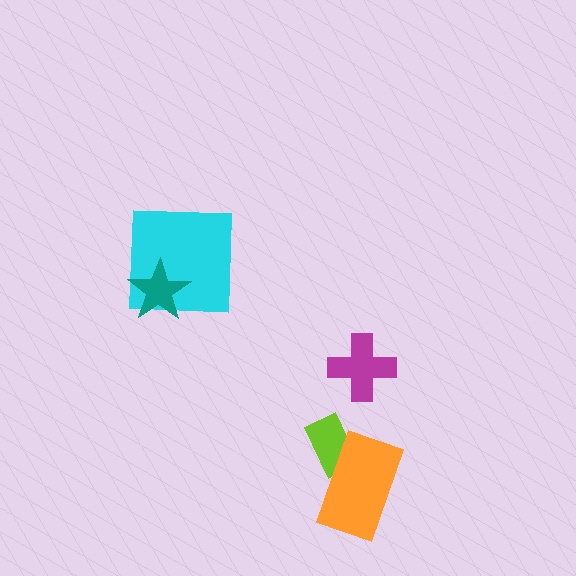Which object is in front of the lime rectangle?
The orange rectangle is in front of the lime rectangle.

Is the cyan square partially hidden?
Yes, it is partially covered by another shape.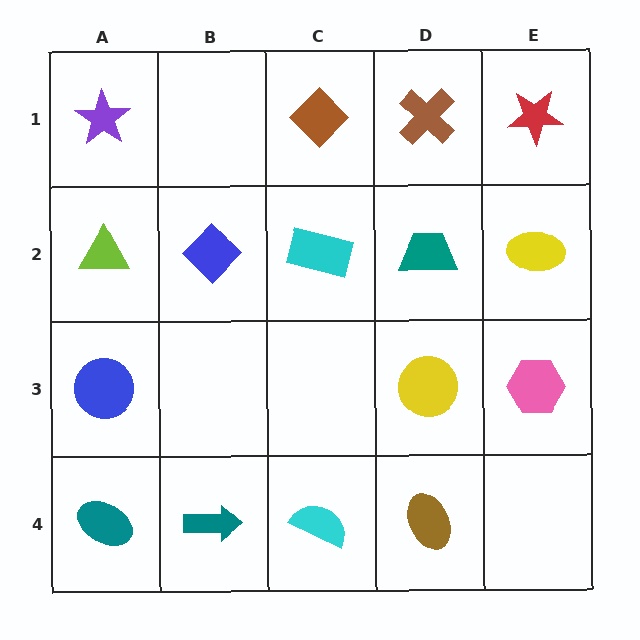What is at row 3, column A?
A blue circle.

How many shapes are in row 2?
5 shapes.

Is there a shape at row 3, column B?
No, that cell is empty.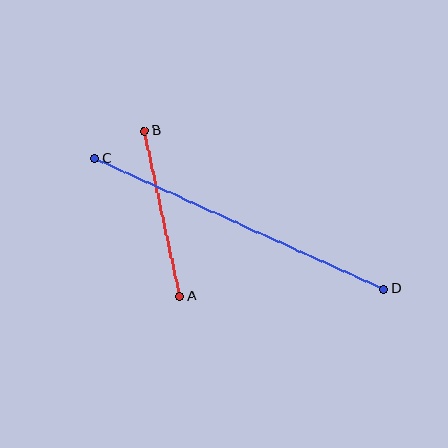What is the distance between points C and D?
The distance is approximately 317 pixels.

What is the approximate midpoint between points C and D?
The midpoint is at approximately (239, 224) pixels.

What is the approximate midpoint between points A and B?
The midpoint is at approximately (162, 214) pixels.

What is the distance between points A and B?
The distance is approximately 169 pixels.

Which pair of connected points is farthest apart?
Points C and D are farthest apart.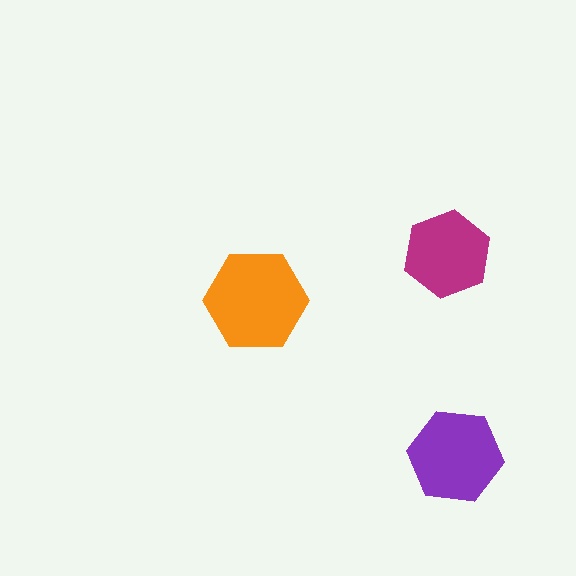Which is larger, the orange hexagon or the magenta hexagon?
The orange one.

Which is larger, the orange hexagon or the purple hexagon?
The orange one.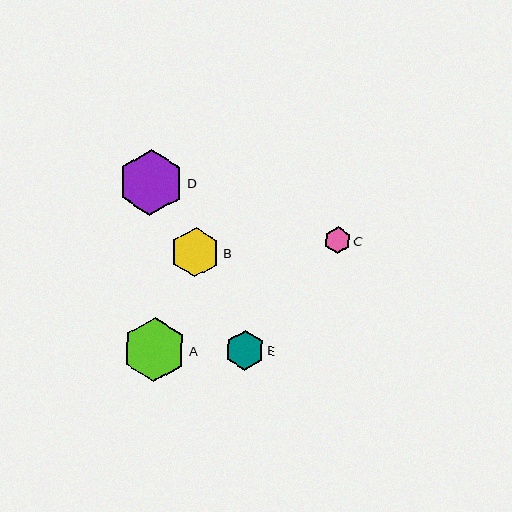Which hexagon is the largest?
Hexagon D is the largest with a size of approximately 65 pixels.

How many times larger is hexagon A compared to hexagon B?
Hexagon A is approximately 1.3 times the size of hexagon B.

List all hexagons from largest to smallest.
From largest to smallest: D, A, B, E, C.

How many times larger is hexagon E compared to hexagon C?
Hexagon E is approximately 1.5 times the size of hexagon C.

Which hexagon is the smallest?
Hexagon C is the smallest with a size of approximately 26 pixels.